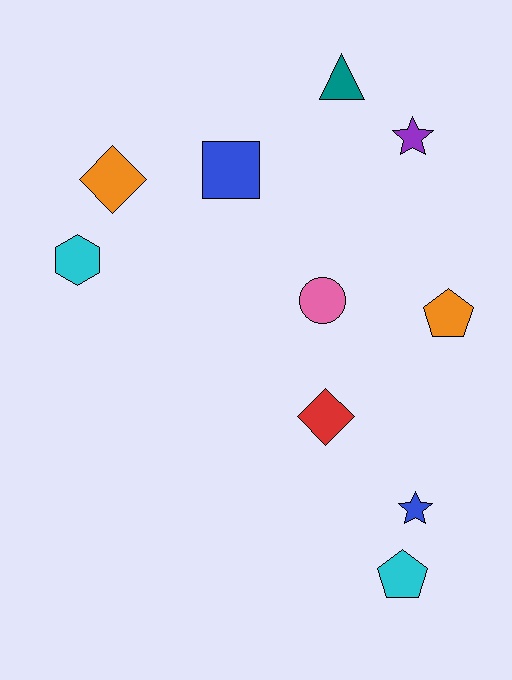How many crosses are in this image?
There are no crosses.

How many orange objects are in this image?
There are 2 orange objects.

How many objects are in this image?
There are 10 objects.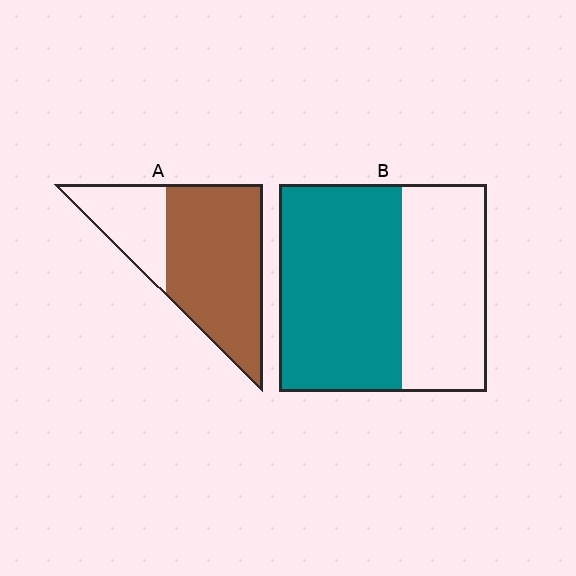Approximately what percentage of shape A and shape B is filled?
A is approximately 70% and B is approximately 60%.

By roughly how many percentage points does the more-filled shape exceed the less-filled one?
By roughly 10 percentage points (A over B).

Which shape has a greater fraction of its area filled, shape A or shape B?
Shape A.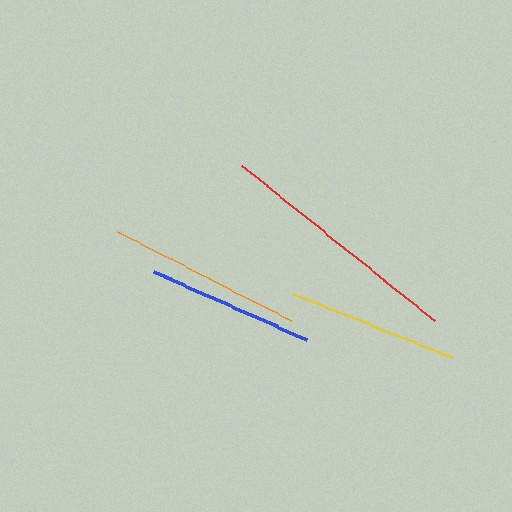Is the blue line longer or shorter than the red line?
The red line is longer than the blue line.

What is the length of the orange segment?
The orange segment is approximately 194 pixels long.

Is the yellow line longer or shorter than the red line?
The red line is longer than the yellow line.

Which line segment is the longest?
The red line is the longest at approximately 247 pixels.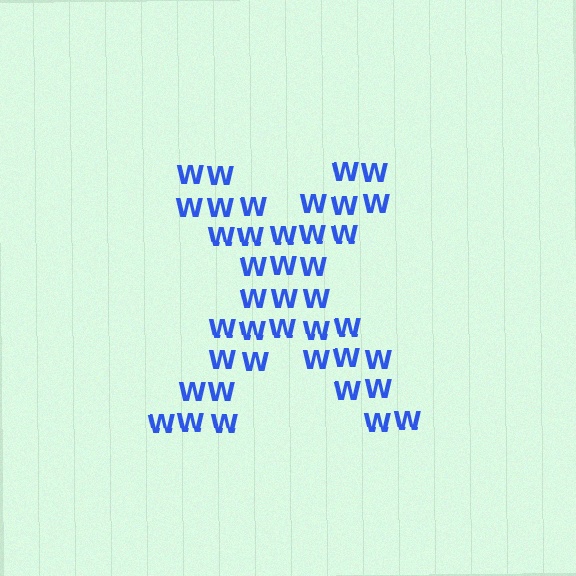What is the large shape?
The large shape is the letter X.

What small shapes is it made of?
It is made of small letter W's.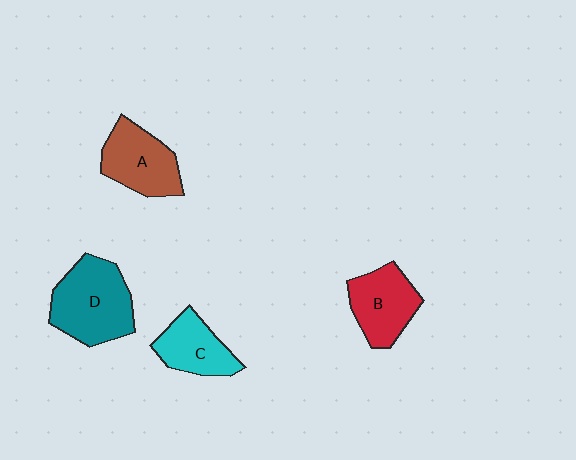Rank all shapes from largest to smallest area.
From largest to smallest: D (teal), A (brown), B (red), C (cyan).